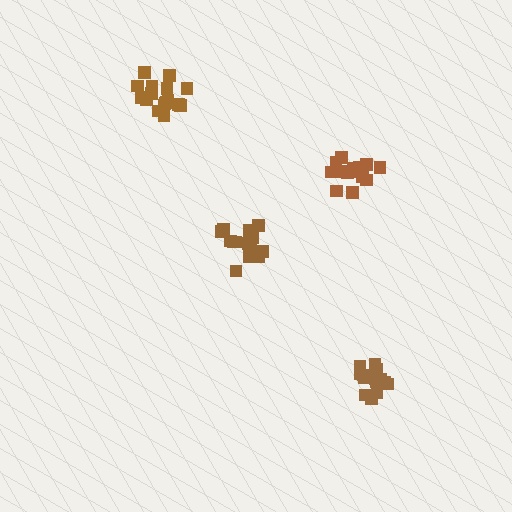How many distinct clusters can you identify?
There are 4 distinct clusters.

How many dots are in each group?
Group 1: 16 dots, Group 2: 17 dots, Group 3: 18 dots, Group 4: 17 dots (68 total).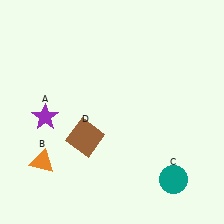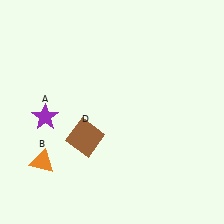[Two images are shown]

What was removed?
The teal circle (C) was removed in Image 2.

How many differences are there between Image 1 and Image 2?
There is 1 difference between the two images.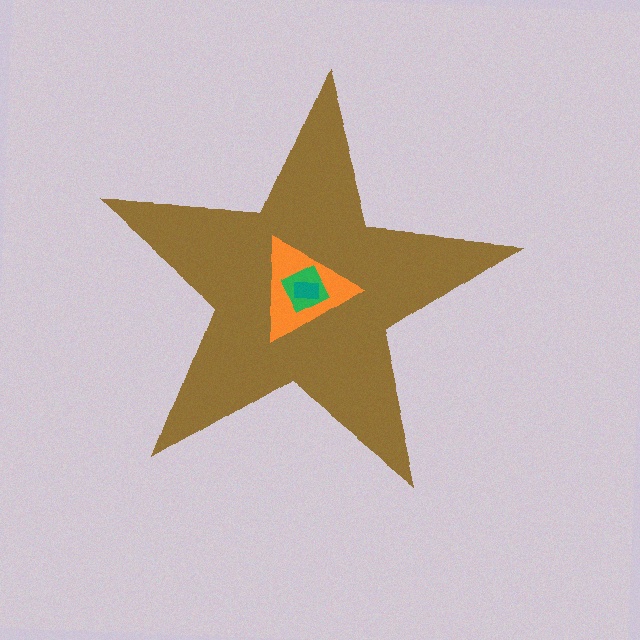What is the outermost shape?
The brown star.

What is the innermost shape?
The teal rectangle.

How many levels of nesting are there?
4.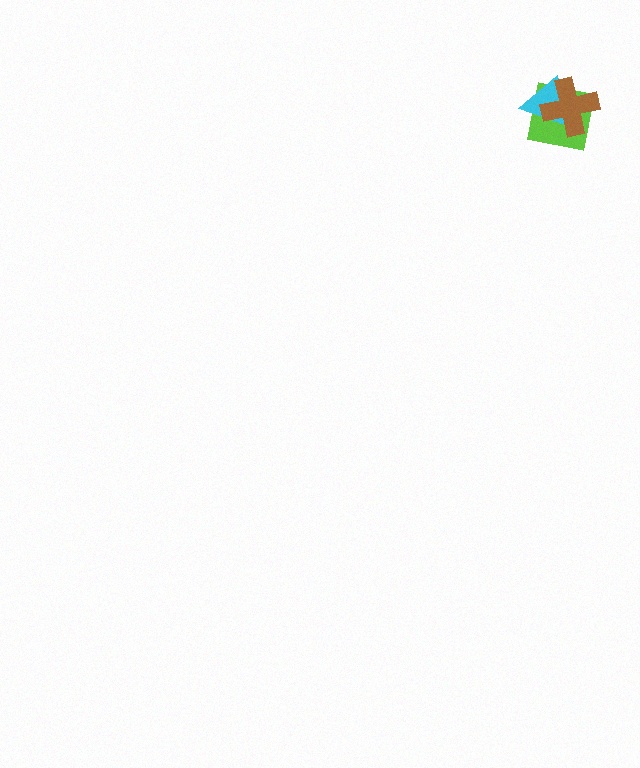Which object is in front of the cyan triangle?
The brown cross is in front of the cyan triangle.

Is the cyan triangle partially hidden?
Yes, it is partially covered by another shape.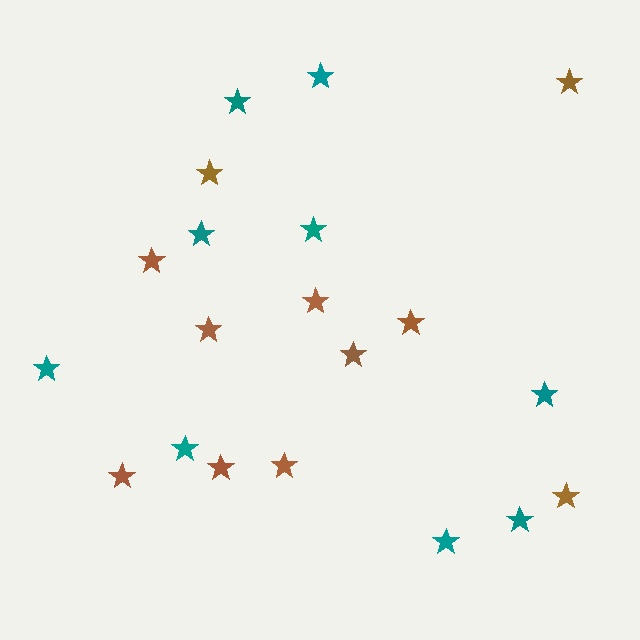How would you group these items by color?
There are 2 groups: one group of brown stars (11) and one group of teal stars (9).